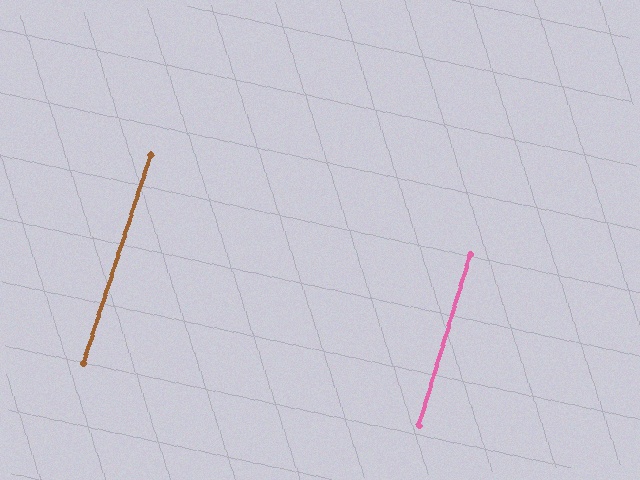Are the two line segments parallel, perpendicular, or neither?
Parallel — their directions differ by only 1.3°.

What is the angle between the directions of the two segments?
Approximately 1 degree.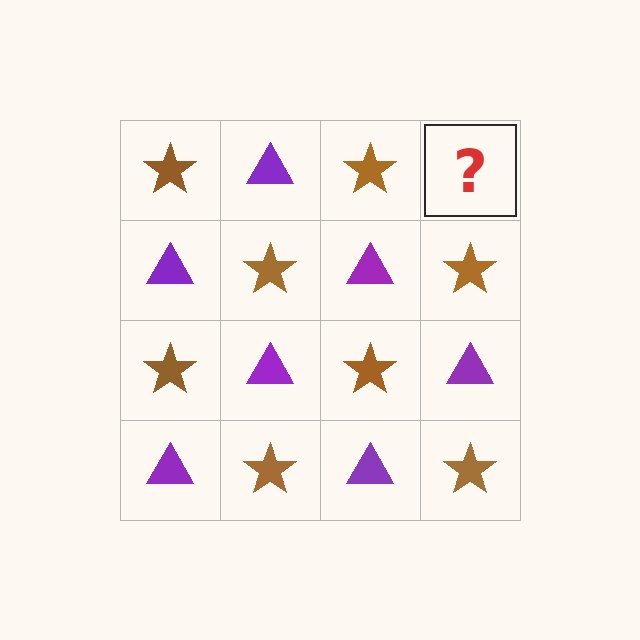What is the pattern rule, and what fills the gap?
The rule is that it alternates brown star and purple triangle in a checkerboard pattern. The gap should be filled with a purple triangle.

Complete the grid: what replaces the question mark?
The question mark should be replaced with a purple triangle.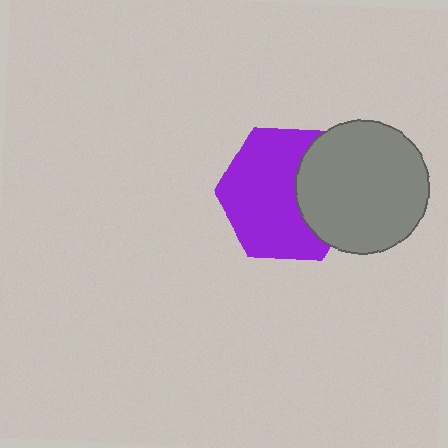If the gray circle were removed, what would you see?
You would see the complete purple hexagon.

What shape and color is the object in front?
The object in front is a gray circle.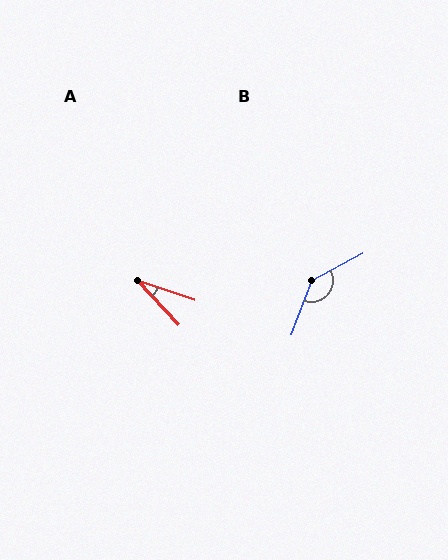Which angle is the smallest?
A, at approximately 28 degrees.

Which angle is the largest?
B, at approximately 139 degrees.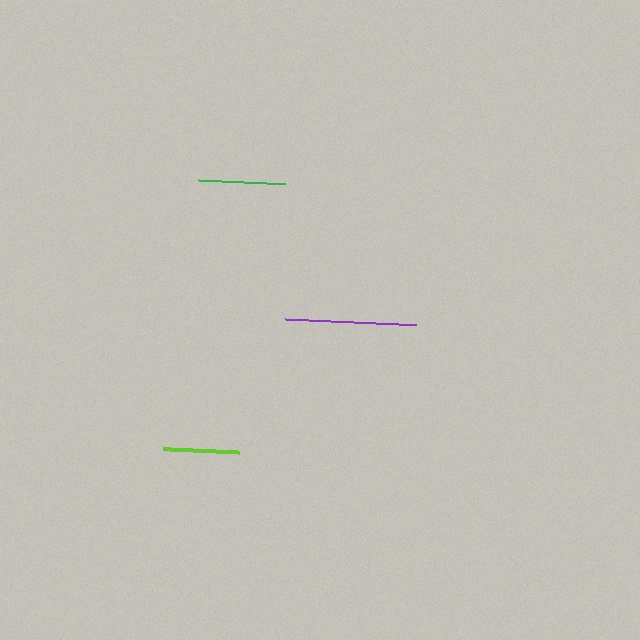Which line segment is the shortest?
The lime line is the shortest at approximately 76 pixels.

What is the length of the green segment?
The green segment is approximately 88 pixels long.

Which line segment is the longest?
The purple line is the longest at approximately 131 pixels.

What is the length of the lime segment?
The lime segment is approximately 76 pixels long.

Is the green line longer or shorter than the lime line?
The green line is longer than the lime line.